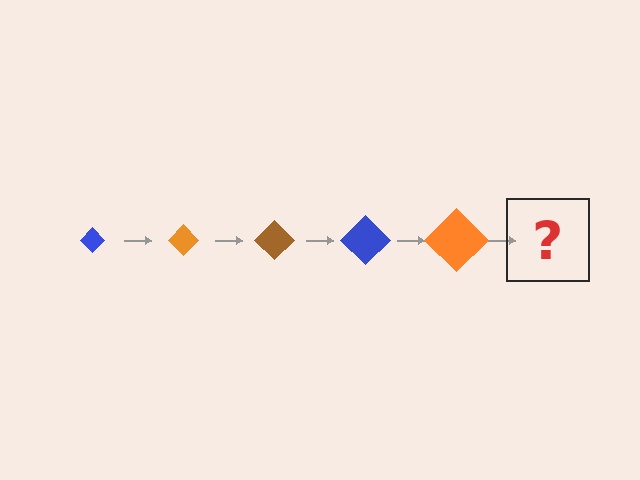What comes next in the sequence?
The next element should be a brown diamond, larger than the previous one.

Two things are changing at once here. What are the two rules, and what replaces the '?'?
The two rules are that the diamond grows larger each step and the color cycles through blue, orange, and brown. The '?' should be a brown diamond, larger than the previous one.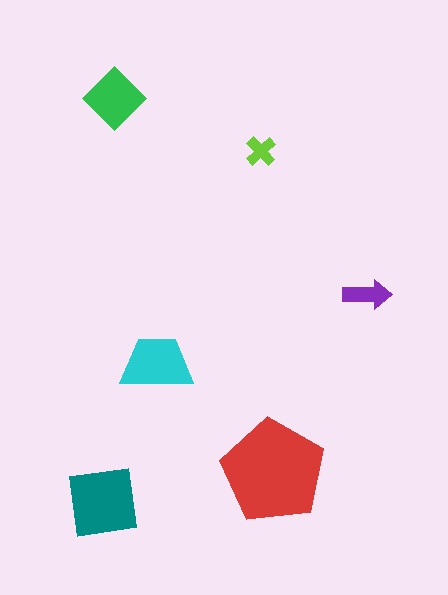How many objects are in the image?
There are 6 objects in the image.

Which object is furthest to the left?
The teal square is leftmost.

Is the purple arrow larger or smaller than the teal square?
Smaller.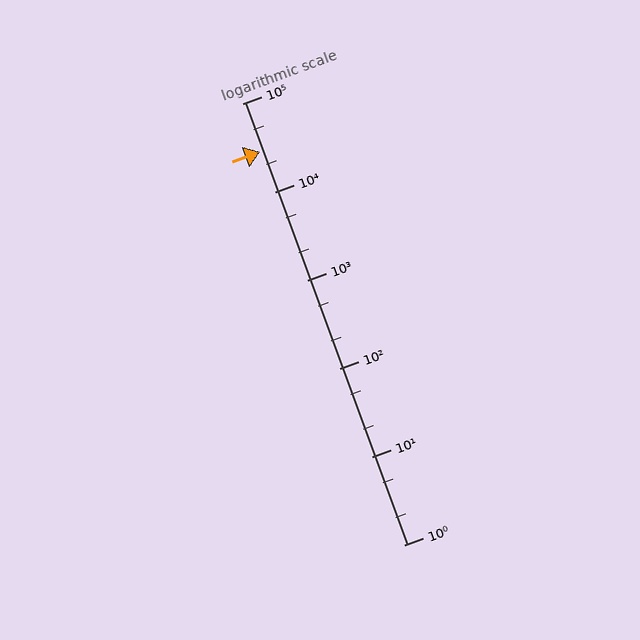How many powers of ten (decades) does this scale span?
The scale spans 5 decades, from 1 to 100000.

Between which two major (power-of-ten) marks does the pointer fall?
The pointer is between 10000 and 100000.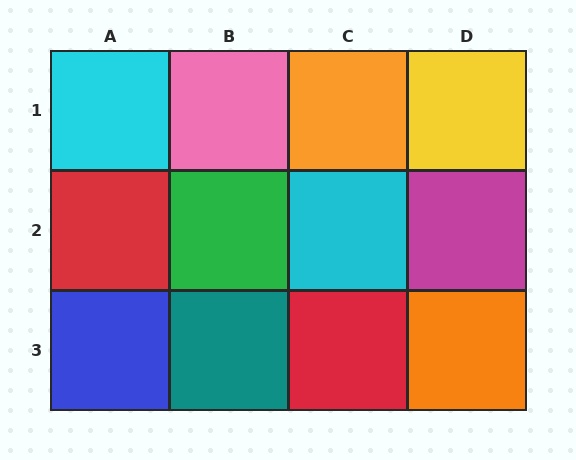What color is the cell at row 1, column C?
Orange.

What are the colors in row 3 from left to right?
Blue, teal, red, orange.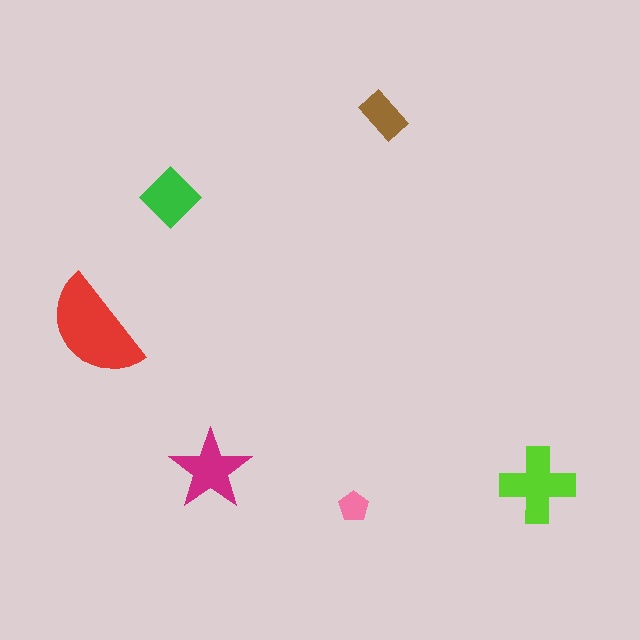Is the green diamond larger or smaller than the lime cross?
Smaller.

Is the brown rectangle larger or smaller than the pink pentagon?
Larger.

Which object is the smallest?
The pink pentagon.